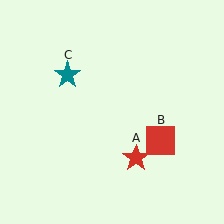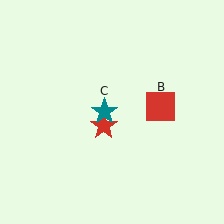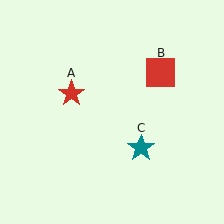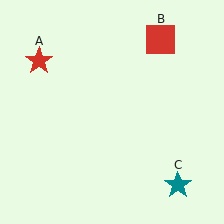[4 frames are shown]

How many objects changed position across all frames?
3 objects changed position: red star (object A), red square (object B), teal star (object C).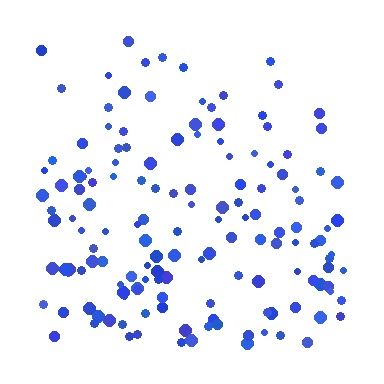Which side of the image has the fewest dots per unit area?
The top.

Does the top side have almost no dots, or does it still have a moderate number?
Still a moderate number, just noticeably fewer than the bottom.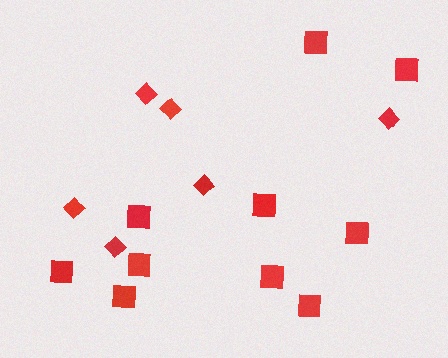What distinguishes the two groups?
There are 2 groups: one group of squares (10) and one group of diamonds (6).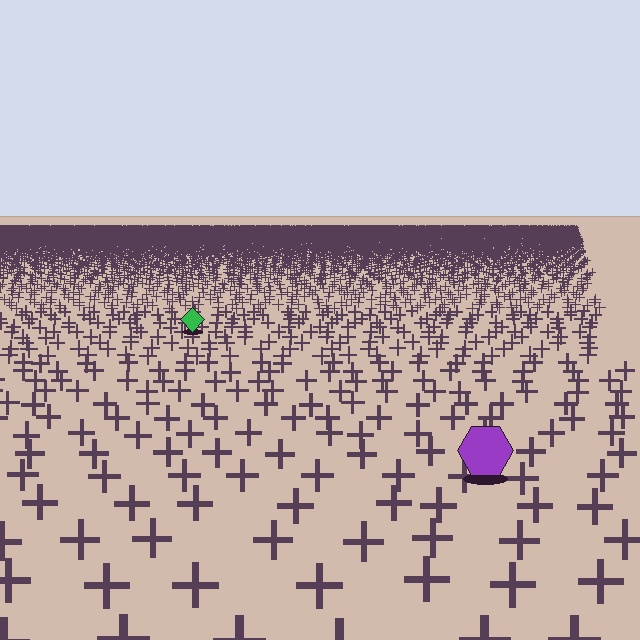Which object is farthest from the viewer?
The green diamond is farthest from the viewer. It appears smaller and the ground texture around it is denser.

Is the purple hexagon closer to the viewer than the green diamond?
Yes. The purple hexagon is closer — you can tell from the texture gradient: the ground texture is coarser near it.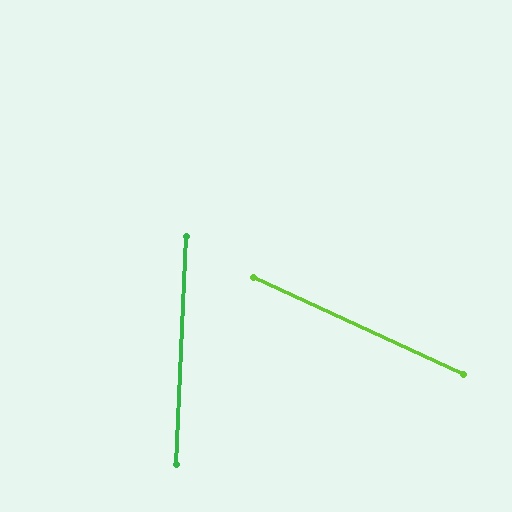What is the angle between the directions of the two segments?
Approximately 68 degrees.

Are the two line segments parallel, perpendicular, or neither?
Neither parallel nor perpendicular — they differ by about 68°.